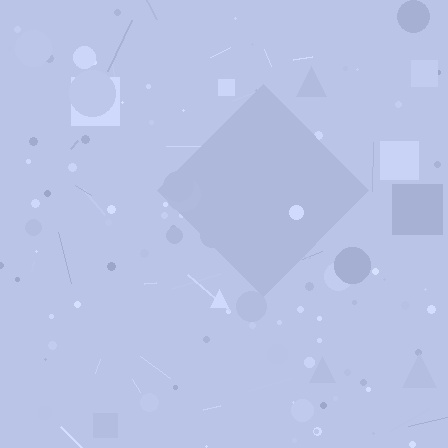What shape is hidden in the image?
A diamond is hidden in the image.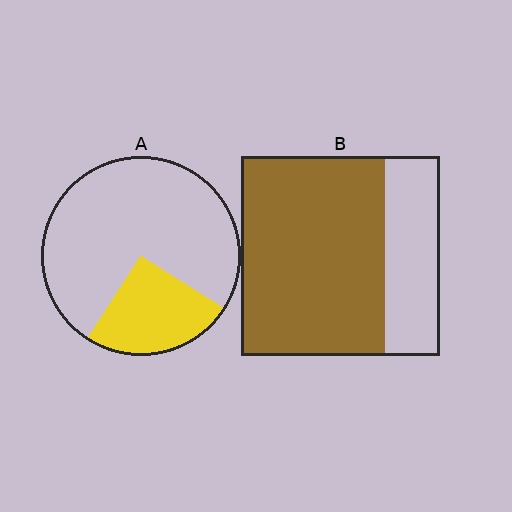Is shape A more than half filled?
No.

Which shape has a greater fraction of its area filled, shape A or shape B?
Shape B.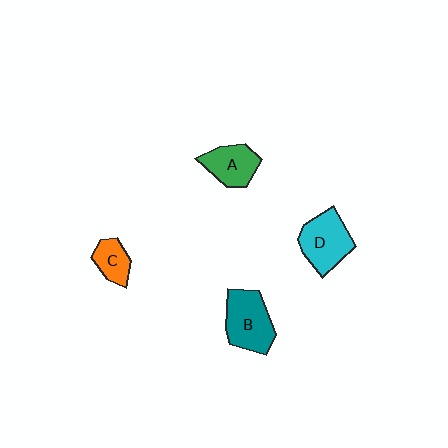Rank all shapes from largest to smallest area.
From largest to smallest: B (teal), D (cyan), A (green), C (orange).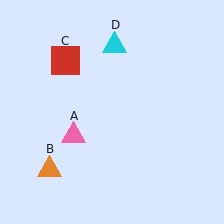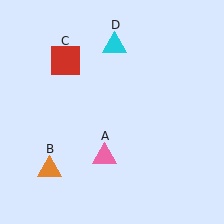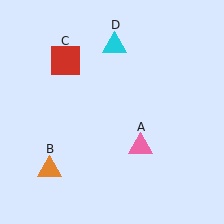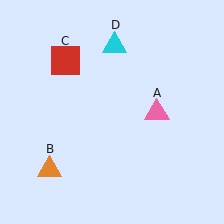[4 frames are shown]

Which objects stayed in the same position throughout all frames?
Orange triangle (object B) and red square (object C) and cyan triangle (object D) remained stationary.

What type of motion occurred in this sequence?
The pink triangle (object A) rotated counterclockwise around the center of the scene.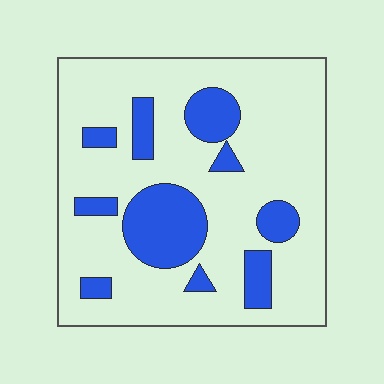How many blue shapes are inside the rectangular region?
10.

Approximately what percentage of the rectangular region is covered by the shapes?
Approximately 20%.